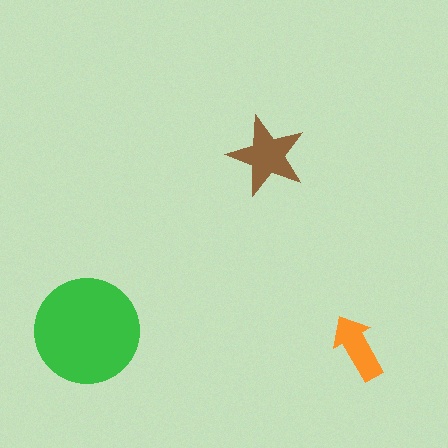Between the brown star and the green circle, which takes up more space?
The green circle.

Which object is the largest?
The green circle.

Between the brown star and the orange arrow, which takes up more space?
The brown star.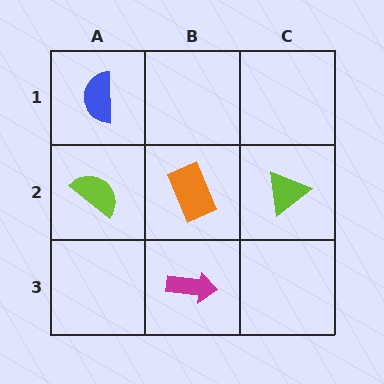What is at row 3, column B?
A magenta arrow.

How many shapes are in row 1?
1 shape.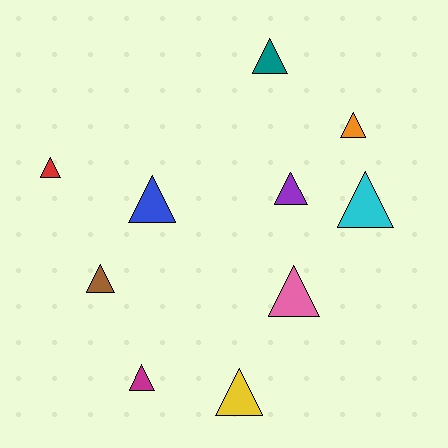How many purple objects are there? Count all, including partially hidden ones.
There is 1 purple object.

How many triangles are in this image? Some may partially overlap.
There are 10 triangles.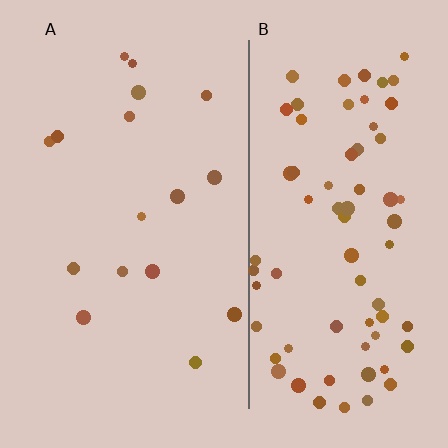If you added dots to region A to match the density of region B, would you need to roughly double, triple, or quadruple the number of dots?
Approximately quadruple.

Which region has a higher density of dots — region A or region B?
B (the right).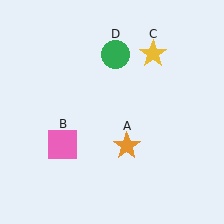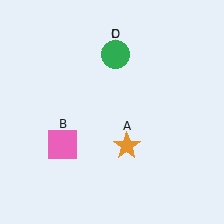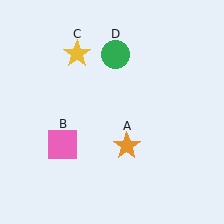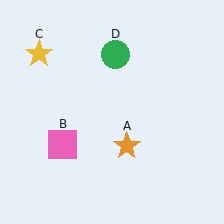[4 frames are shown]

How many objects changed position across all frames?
1 object changed position: yellow star (object C).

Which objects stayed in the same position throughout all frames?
Orange star (object A) and pink square (object B) and green circle (object D) remained stationary.